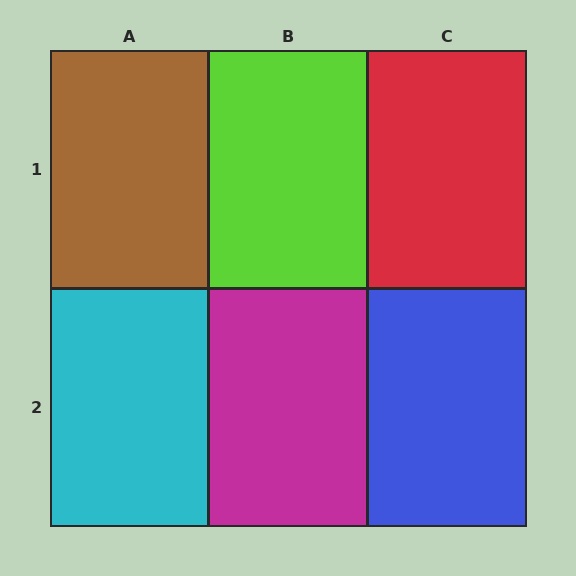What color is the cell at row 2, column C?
Blue.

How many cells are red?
1 cell is red.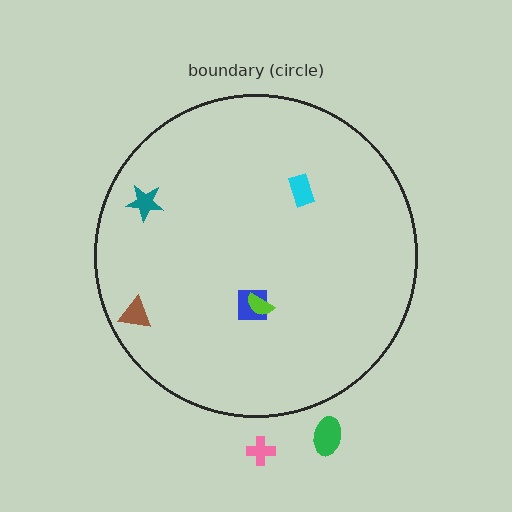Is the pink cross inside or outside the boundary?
Outside.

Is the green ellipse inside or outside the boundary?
Outside.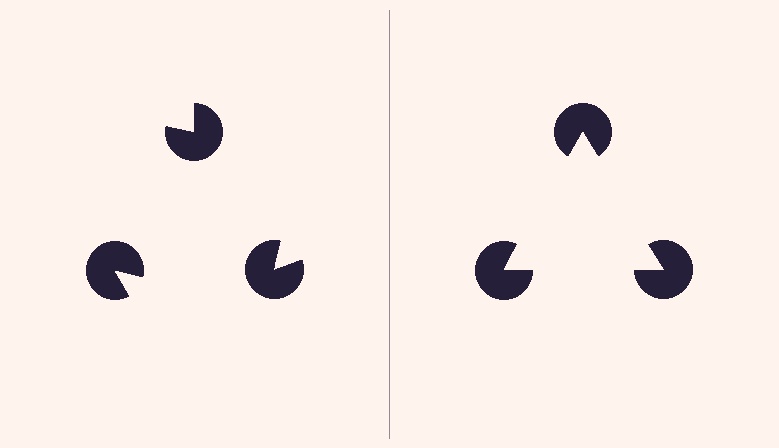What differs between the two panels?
The pac-man discs are positioned identically on both sides; only the wedge orientations differ. On the right they align to a triangle; on the left they are misaligned.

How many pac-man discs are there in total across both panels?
6 — 3 on each side.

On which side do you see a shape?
An illusory triangle appears on the right side. On the left side the wedge cuts are rotated, so no coherent shape forms.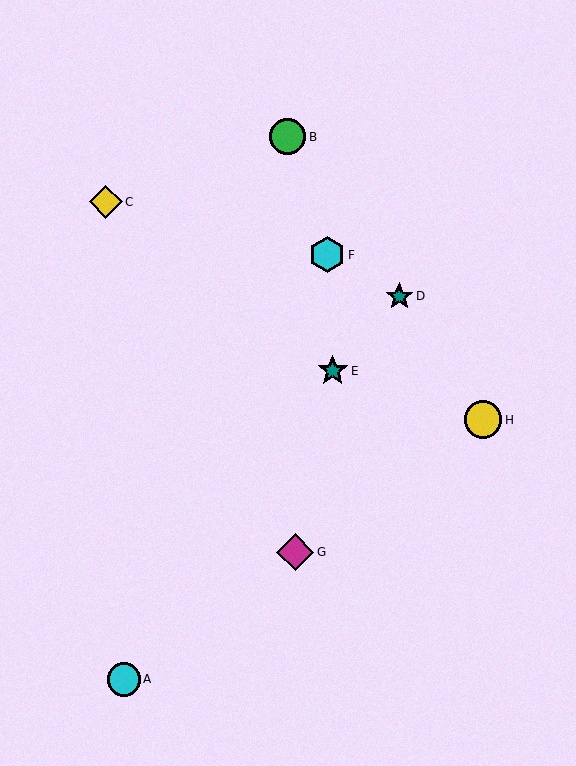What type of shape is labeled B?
Shape B is a green circle.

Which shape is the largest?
The yellow circle (labeled H) is the largest.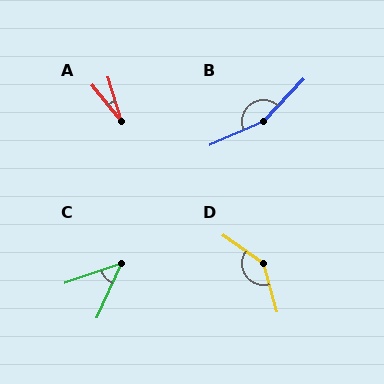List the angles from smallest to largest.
A (21°), C (47°), D (141°), B (157°).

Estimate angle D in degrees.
Approximately 141 degrees.